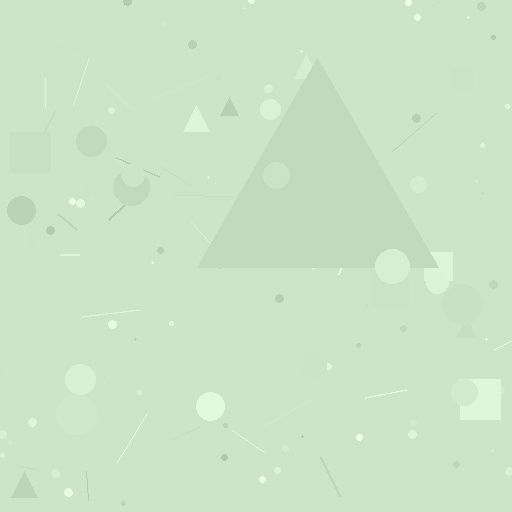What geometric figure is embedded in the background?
A triangle is embedded in the background.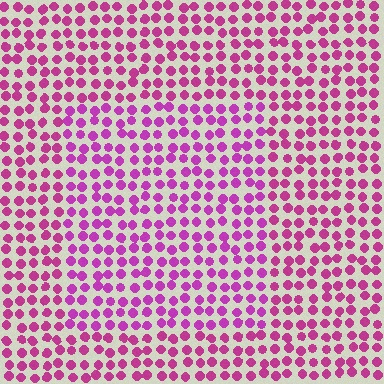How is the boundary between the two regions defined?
The boundary is defined purely by a slight shift in hue (about 18 degrees). Spacing, size, and orientation are identical on both sides.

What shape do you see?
I see a rectangle.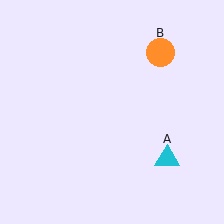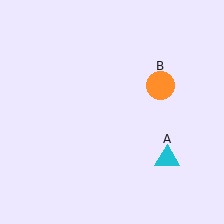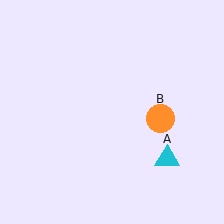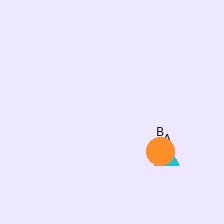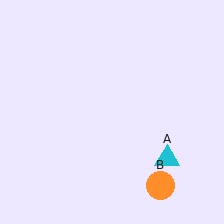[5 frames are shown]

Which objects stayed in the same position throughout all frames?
Cyan triangle (object A) remained stationary.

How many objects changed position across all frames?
1 object changed position: orange circle (object B).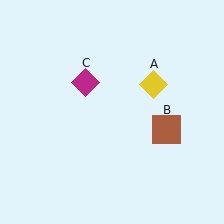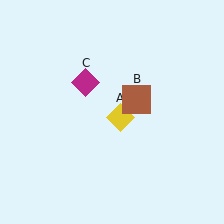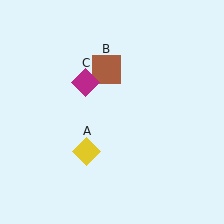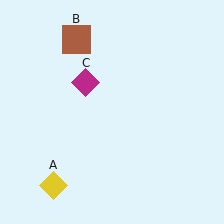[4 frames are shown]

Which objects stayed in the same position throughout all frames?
Magenta diamond (object C) remained stationary.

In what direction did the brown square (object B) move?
The brown square (object B) moved up and to the left.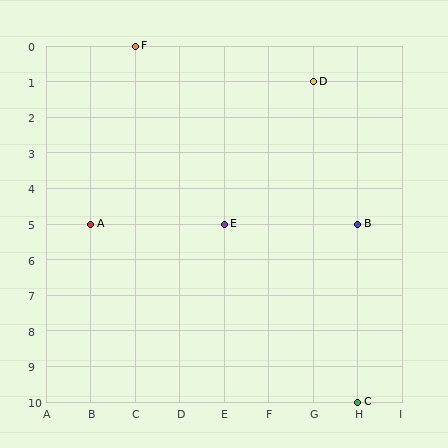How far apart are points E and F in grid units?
Points E and F are 2 columns and 5 rows apart (about 5.4 grid units diagonally).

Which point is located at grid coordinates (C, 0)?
Point F is at (C, 0).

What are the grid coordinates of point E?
Point E is at grid coordinates (E, 5).